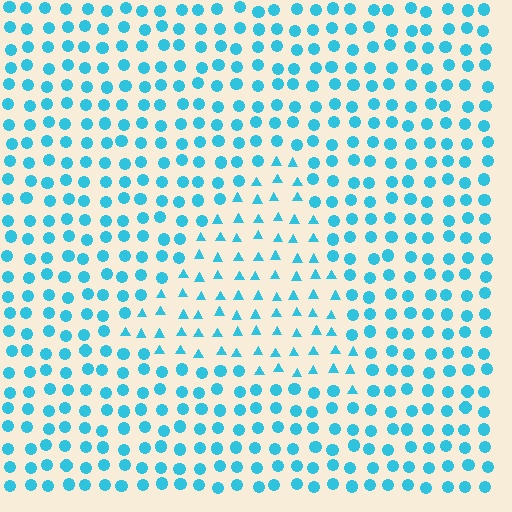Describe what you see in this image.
The image is filled with small cyan elements arranged in a uniform grid. A triangle-shaped region contains triangles, while the surrounding area contains circles. The boundary is defined purely by the change in element shape.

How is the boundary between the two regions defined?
The boundary is defined by a change in element shape: triangles inside vs. circles outside. All elements share the same color and spacing.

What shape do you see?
I see a triangle.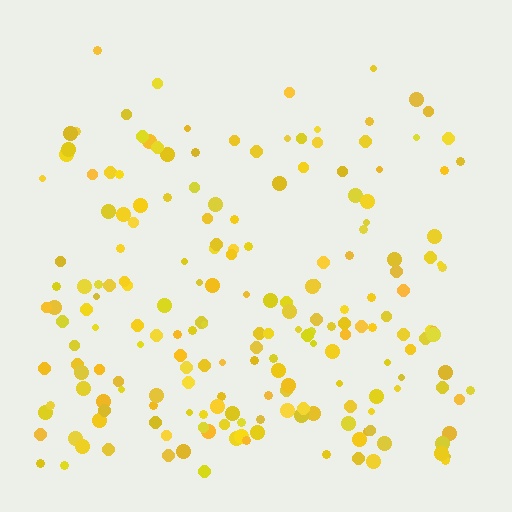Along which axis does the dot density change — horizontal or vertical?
Vertical.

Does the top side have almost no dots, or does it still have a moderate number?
Still a moderate number, just noticeably fewer than the bottom.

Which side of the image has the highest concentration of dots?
The bottom.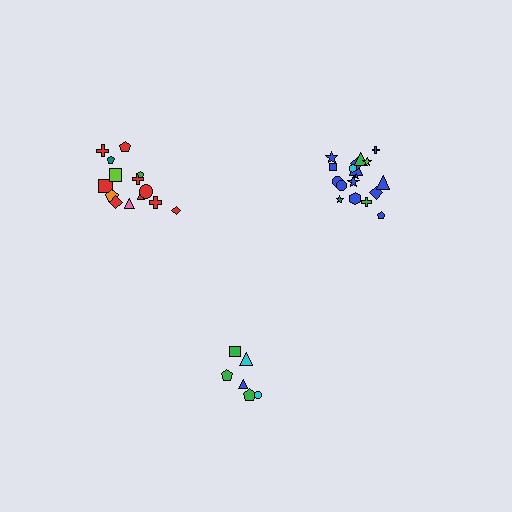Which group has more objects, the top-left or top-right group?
The top-right group.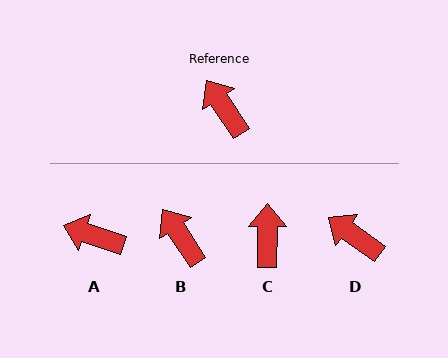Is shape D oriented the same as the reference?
No, it is off by about 21 degrees.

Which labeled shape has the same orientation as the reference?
B.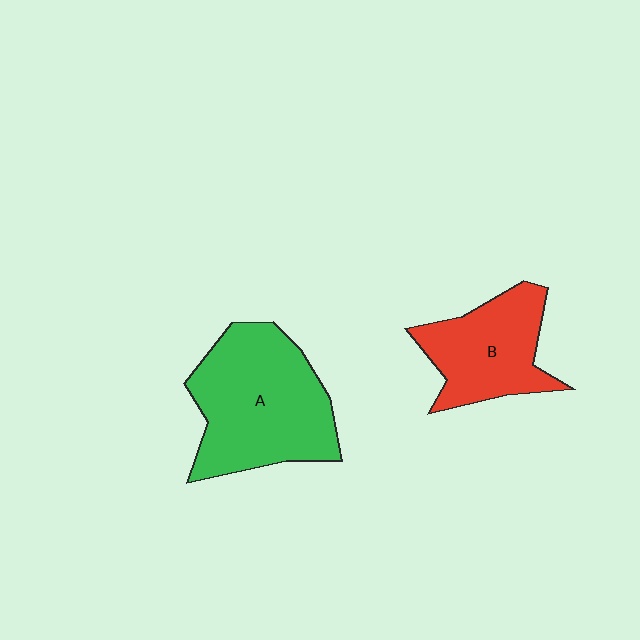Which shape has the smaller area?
Shape B (red).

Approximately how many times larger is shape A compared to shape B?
Approximately 1.5 times.